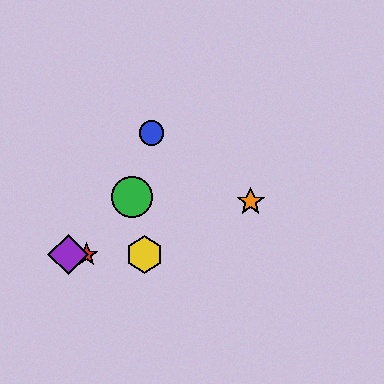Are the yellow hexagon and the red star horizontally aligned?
Yes, both are at y≈255.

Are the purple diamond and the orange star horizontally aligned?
No, the purple diamond is at y≈255 and the orange star is at y≈202.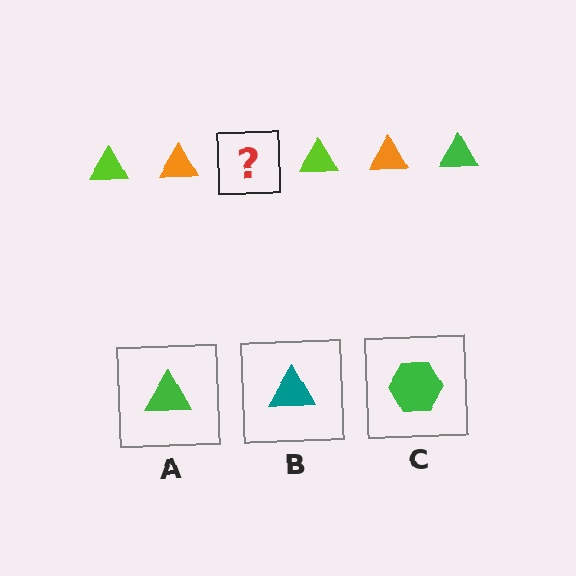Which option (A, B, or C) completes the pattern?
A.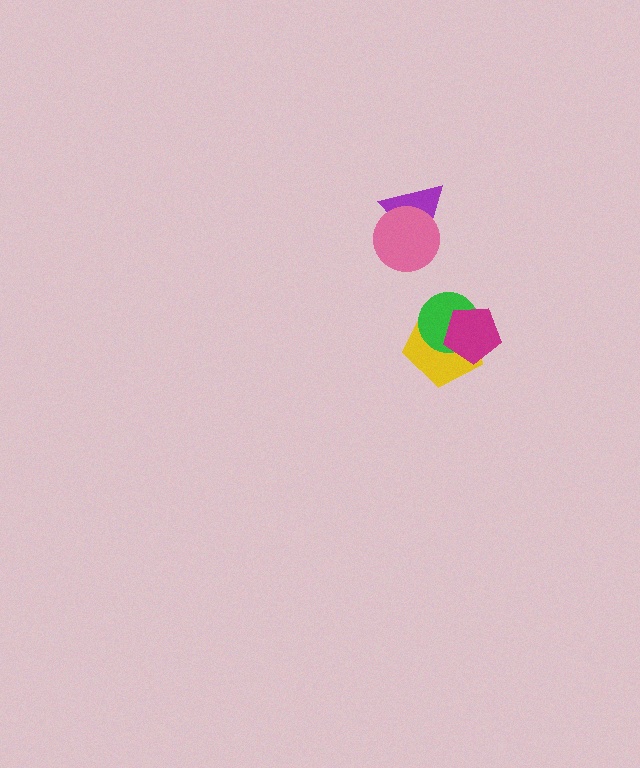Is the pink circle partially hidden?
No, no other shape covers it.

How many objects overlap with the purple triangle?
1 object overlaps with the purple triangle.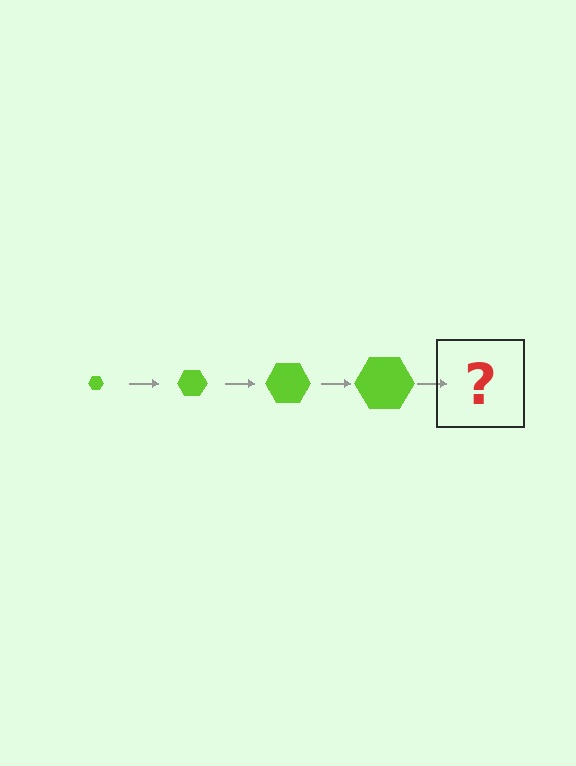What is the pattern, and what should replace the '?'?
The pattern is that the hexagon gets progressively larger each step. The '?' should be a lime hexagon, larger than the previous one.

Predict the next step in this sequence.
The next step is a lime hexagon, larger than the previous one.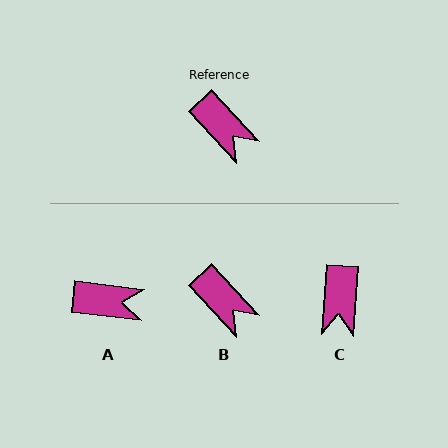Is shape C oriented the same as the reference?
No, it is off by about 47 degrees.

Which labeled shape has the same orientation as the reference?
B.